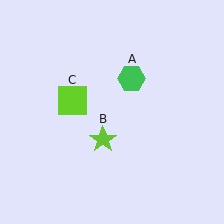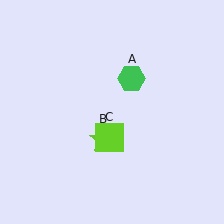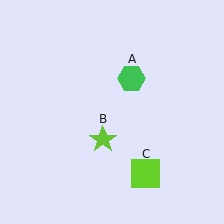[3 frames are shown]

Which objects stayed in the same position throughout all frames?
Green hexagon (object A) and lime star (object B) remained stationary.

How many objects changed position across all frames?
1 object changed position: lime square (object C).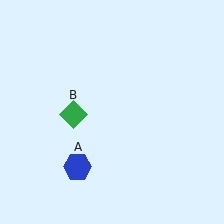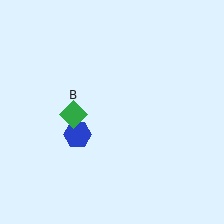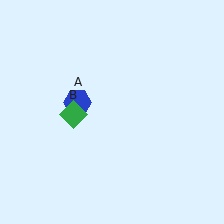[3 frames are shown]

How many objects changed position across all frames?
1 object changed position: blue hexagon (object A).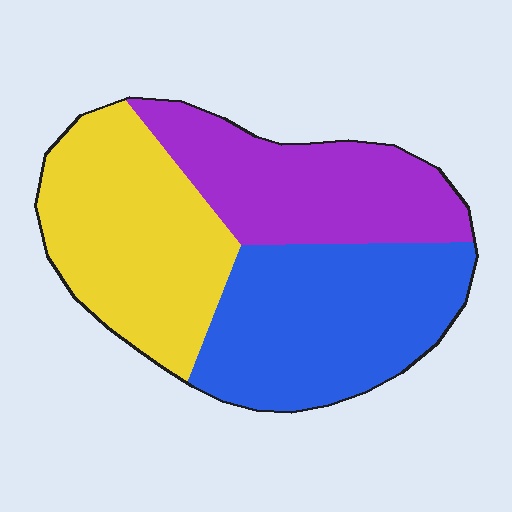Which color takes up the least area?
Purple, at roughly 30%.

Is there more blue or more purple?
Blue.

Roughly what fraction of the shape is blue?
Blue covers roughly 35% of the shape.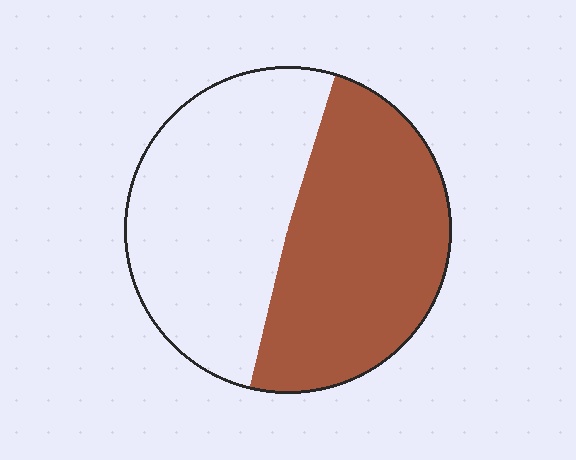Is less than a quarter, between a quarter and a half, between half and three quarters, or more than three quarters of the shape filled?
Between a quarter and a half.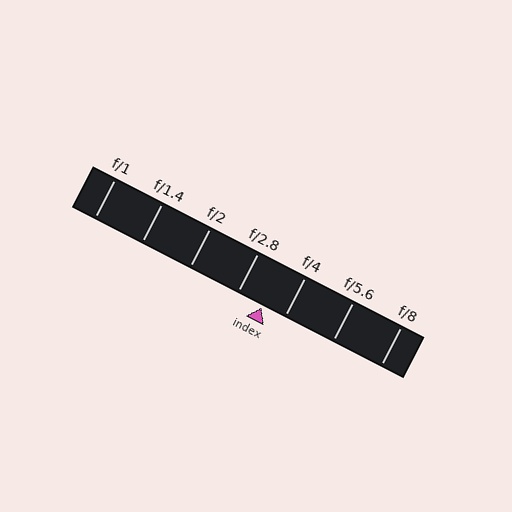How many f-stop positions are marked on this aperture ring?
There are 7 f-stop positions marked.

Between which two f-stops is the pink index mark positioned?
The index mark is between f/2.8 and f/4.